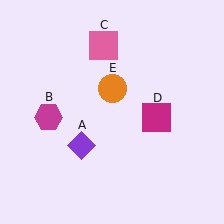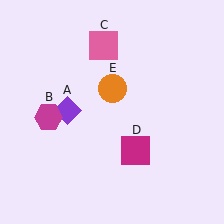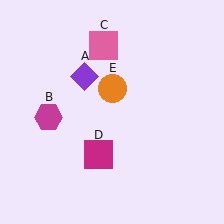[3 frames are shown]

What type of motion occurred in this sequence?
The purple diamond (object A), magenta square (object D) rotated clockwise around the center of the scene.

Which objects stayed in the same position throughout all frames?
Magenta hexagon (object B) and pink square (object C) and orange circle (object E) remained stationary.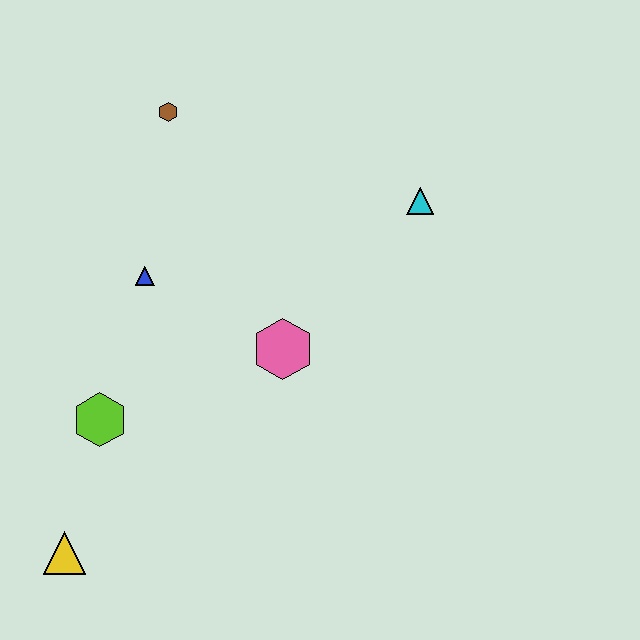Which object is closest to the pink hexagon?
The blue triangle is closest to the pink hexagon.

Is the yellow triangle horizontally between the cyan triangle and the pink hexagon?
No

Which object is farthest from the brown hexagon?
The yellow triangle is farthest from the brown hexagon.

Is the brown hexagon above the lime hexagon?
Yes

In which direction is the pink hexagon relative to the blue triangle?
The pink hexagon is to the right of the blue triangle.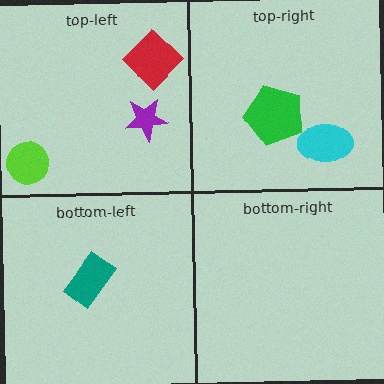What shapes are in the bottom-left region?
The teal rectangle.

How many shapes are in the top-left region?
3.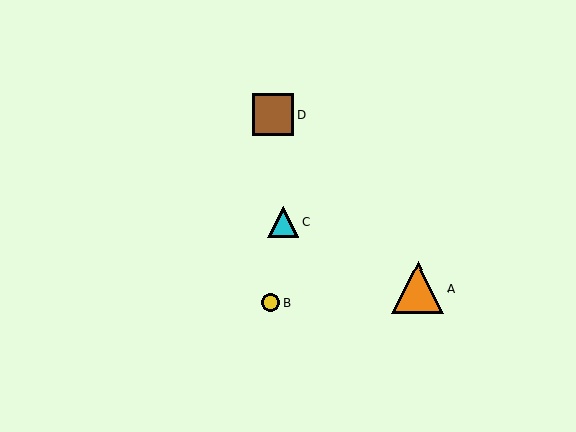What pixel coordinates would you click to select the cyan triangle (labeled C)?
Click at (283, 222) to select the cyan triangle C.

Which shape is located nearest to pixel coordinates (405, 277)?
The orange triangle (labeled A) at (418, 288) is nearest to that location.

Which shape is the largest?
The orange triangle (labeled A) is the largest.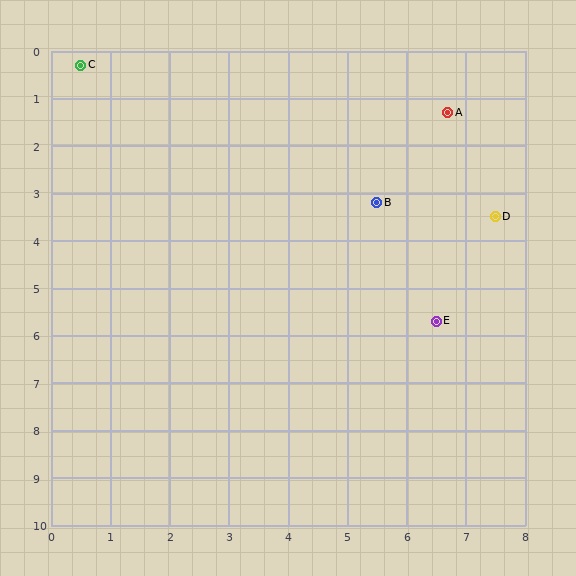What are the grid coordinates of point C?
Point C is at approximately (0.5, 0.3).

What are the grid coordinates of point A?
Point A is at approximately (6.7, 1.3).